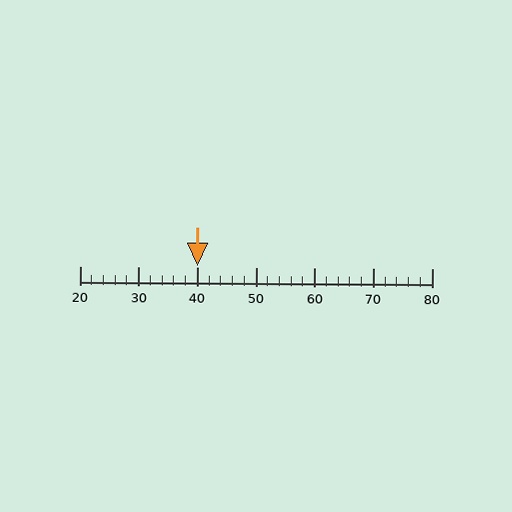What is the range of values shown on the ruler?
The ruler shows values from 20 to 80.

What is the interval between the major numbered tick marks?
The major tick marks are spaced 10 units apart.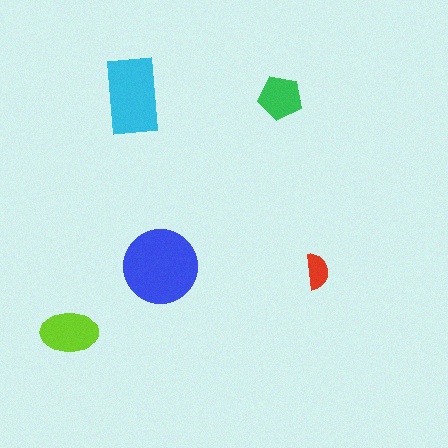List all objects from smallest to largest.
The red semicircle, the green pentagon, the lime ellipse, the cyan rectangle, the blue circle.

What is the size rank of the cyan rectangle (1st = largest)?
2nd.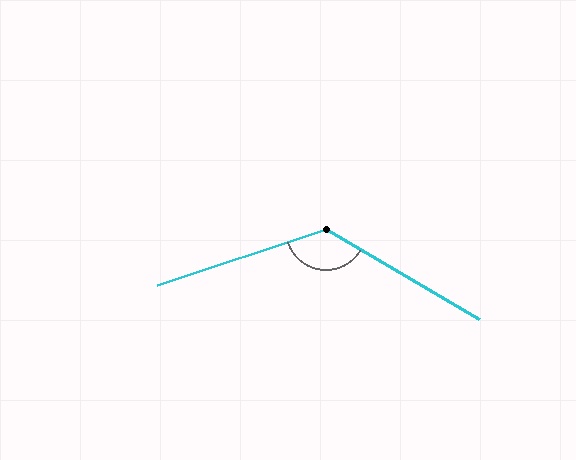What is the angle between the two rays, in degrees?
Approximately 132 degrees.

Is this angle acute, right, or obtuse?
It is obtuse.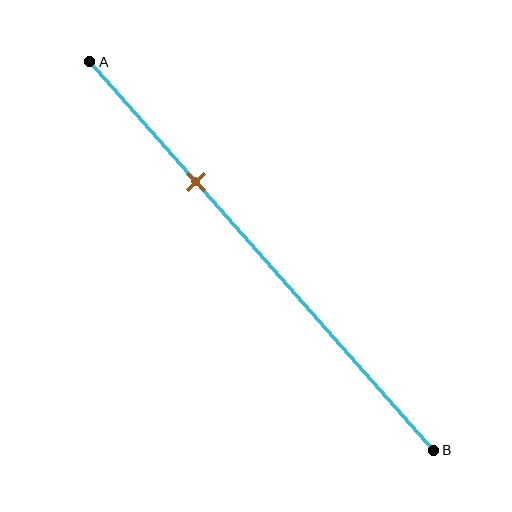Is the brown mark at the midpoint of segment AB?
No, the mark is at about 30% from A, not at the 50% midpoint.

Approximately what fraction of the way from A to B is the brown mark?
The brown mark is approximately 30% of the way from A to B.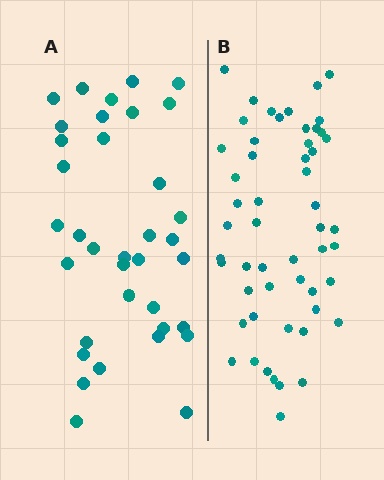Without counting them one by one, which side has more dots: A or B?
Region B (the right region) has more dots.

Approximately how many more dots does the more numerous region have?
Region B has approximately 15 more dots than region A.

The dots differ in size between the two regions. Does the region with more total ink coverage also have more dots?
No. Region A has more total ink coverage because its dots are larger, but region B actually contains more individual dots. Total area can be misleading — the number of items is what matters here.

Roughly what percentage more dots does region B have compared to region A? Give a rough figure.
About 45% more.